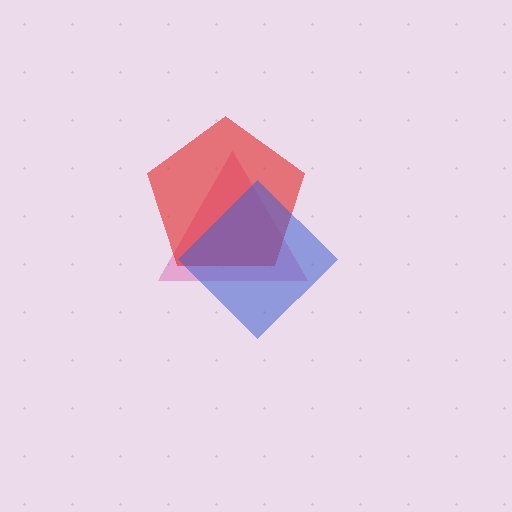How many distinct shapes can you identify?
There are 3 distinct shapes: a pink triangle, a red pentagon, a blue diamond.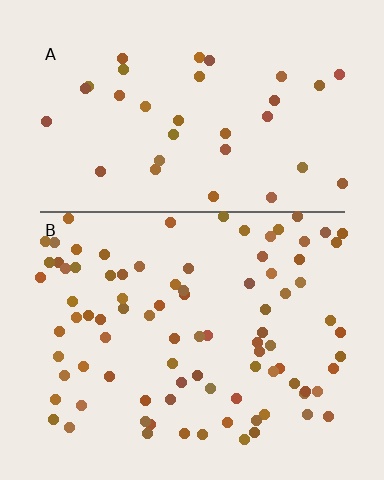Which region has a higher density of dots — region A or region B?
B (the bottom).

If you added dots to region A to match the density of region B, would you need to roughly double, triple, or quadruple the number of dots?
Approximately triple.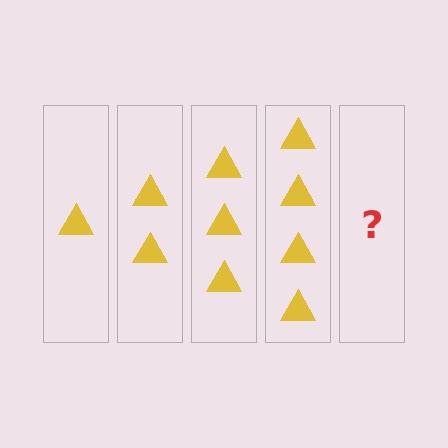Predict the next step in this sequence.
The next step is 5 triangles.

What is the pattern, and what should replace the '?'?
The pattern is that each step adds one more triangle. The '?' should be 5 triangles.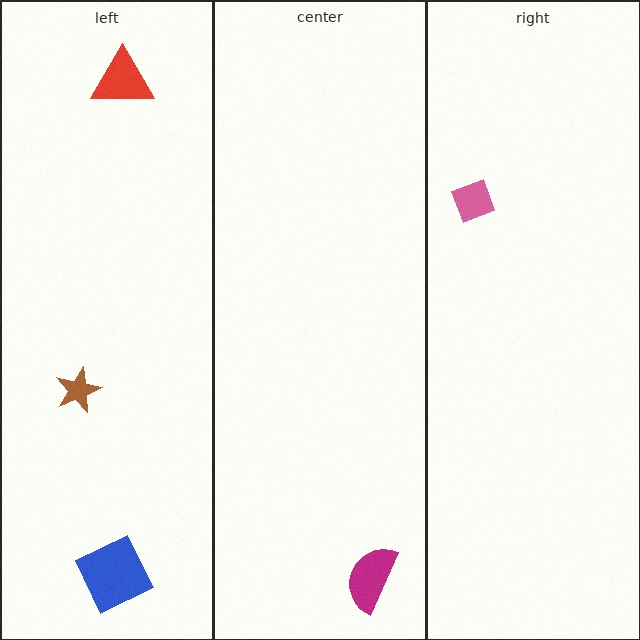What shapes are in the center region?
The magenta semicircle.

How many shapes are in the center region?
1.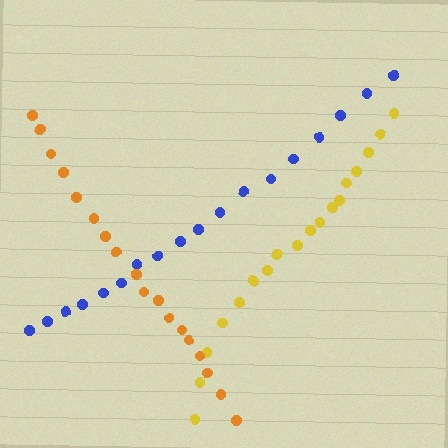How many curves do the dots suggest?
There are 3 distinct paths.